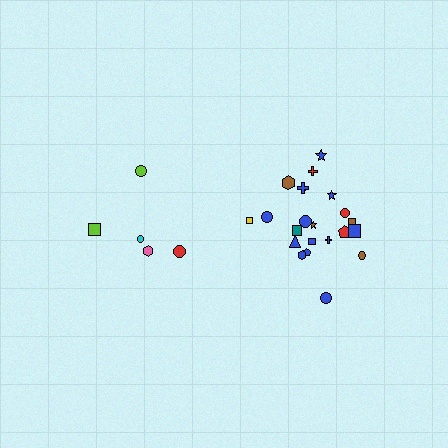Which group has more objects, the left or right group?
The right group.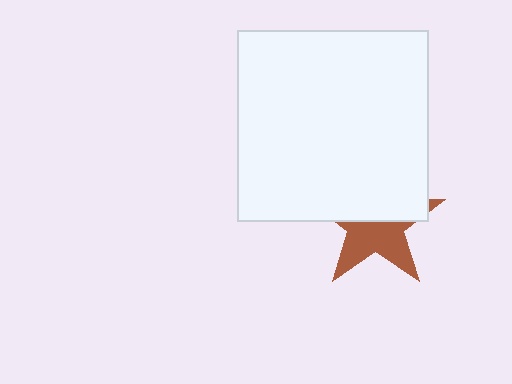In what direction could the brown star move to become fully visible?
The brown star could move down. That would shift it out from behind the white square entirely.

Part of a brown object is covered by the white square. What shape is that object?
It is a star.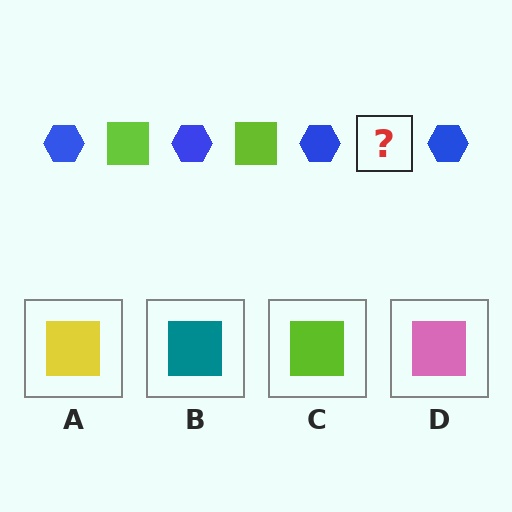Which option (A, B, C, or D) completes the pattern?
C.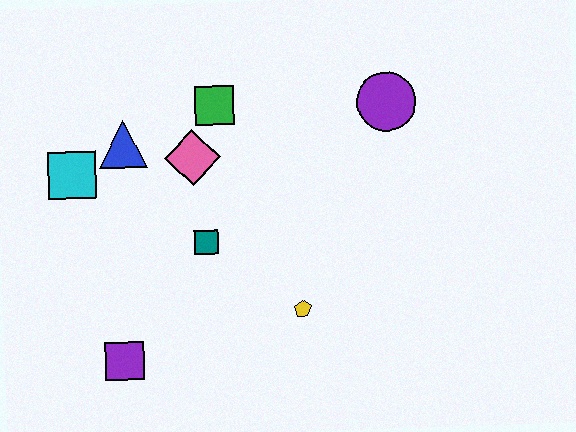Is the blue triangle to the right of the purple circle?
No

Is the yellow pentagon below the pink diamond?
Yes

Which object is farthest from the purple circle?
The purple square is farthest from the purple circle.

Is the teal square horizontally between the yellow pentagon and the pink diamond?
Yes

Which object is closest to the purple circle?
The green square is closest to the purple circle.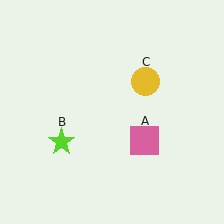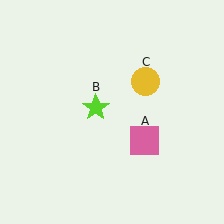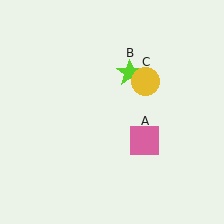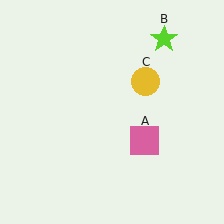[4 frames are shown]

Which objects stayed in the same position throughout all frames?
Pink square (object A) and yellow circle (object C) remained stationary.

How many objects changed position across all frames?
1 object changed position: lime star (object B).